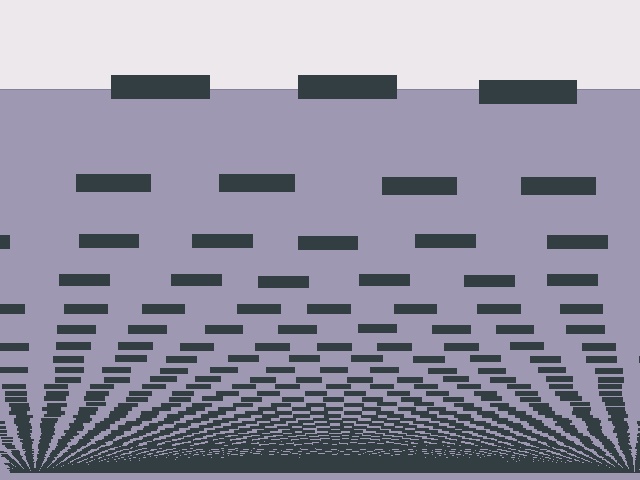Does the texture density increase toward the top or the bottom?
Density increases toward the bottom.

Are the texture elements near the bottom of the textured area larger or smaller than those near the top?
Smaller. The gradient is inverted — elements near the bottom are smaller and denser.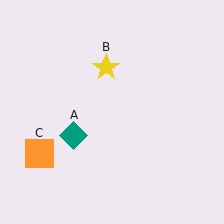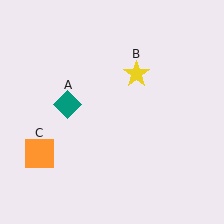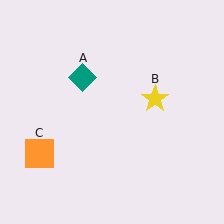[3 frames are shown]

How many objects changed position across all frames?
2 objects changed position: teal diamond (object A), yellow star (object B).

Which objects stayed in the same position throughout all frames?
Orange square (object C) remained stationary.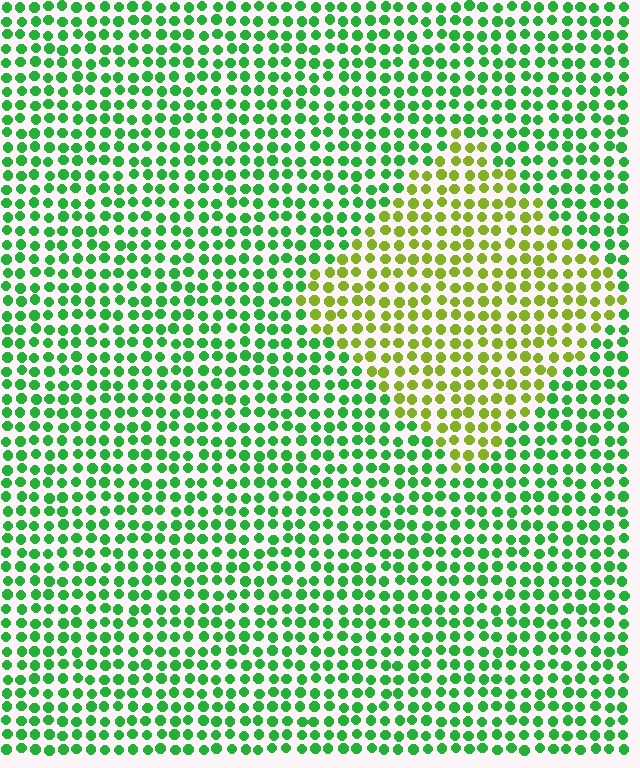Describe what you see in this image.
The image is filled with small green elements in a uniform arrangement. A diamond-shaped region is visible where the elements are tinted to a slightly different hue, forming a subtle color boundary.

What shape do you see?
I see a diamond.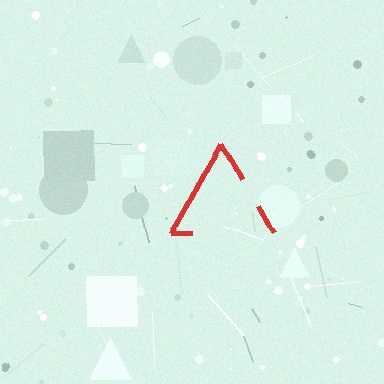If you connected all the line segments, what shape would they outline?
They would outline a triangle.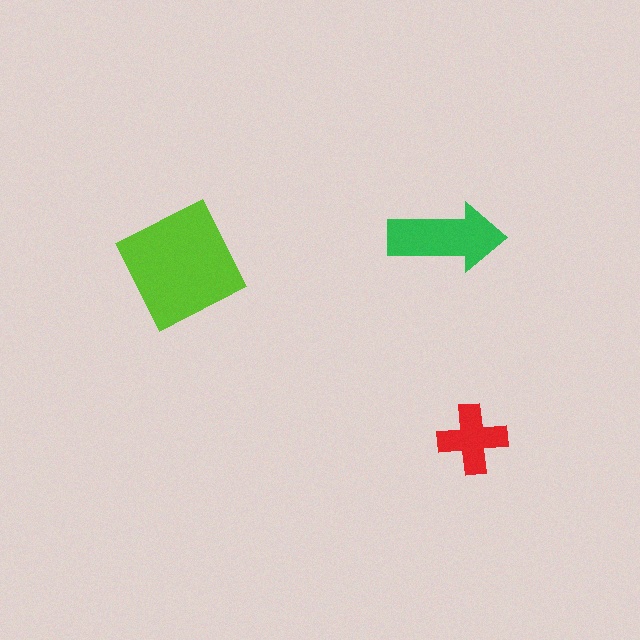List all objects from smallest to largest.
The red cross, the green arrow, the lime square.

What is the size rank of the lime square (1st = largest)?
1st.